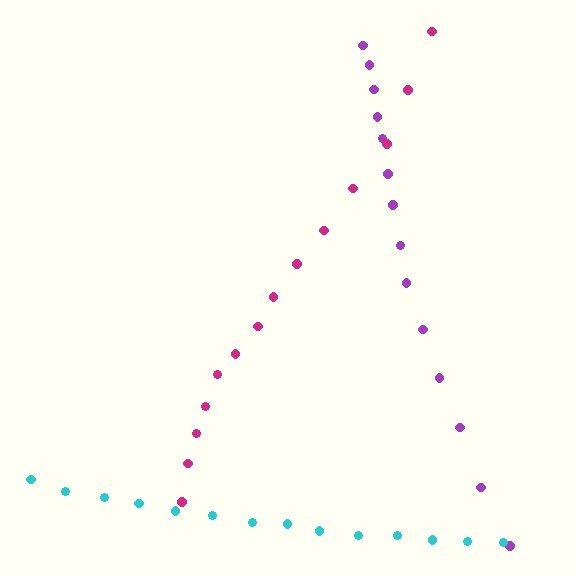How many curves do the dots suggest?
There are 3 distinct paths.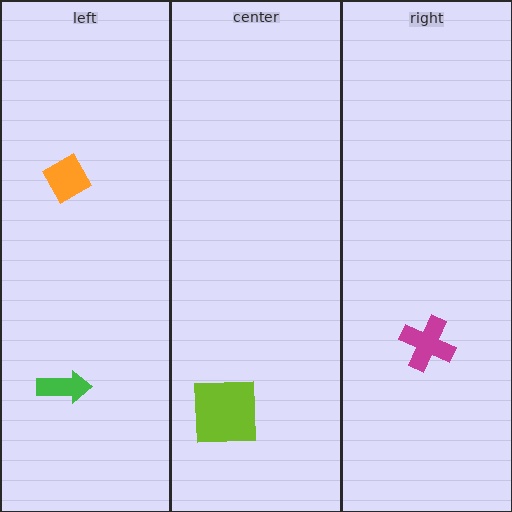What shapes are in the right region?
The magenta cross.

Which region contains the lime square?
The center region.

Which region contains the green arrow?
The left region.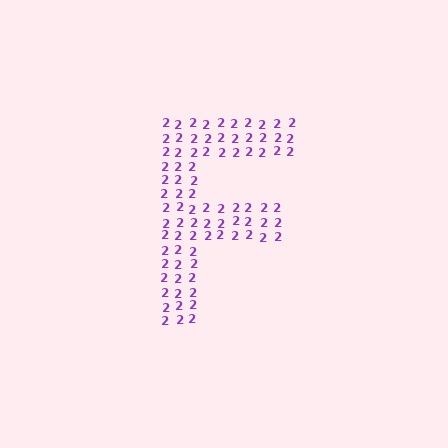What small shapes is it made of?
It is made of small digit 2's.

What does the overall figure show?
The overall figure shows the letter F.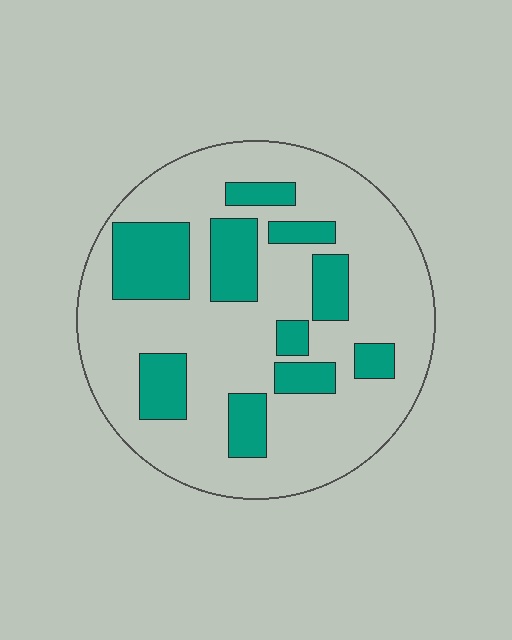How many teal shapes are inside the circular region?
10.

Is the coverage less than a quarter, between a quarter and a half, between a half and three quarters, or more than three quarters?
Between a quarter and a half.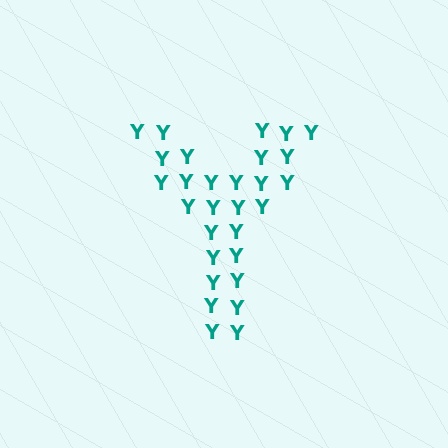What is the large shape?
The large shape is the letter Y.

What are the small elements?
The small elements are letter Y's.